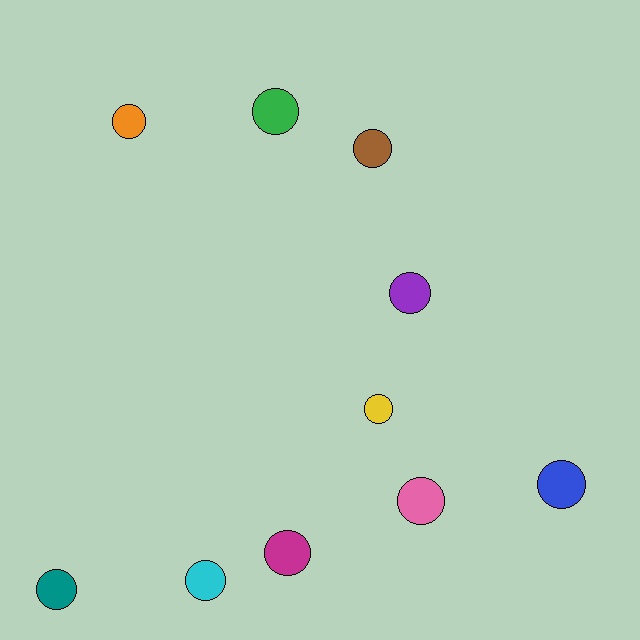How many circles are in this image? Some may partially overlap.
There are 10 circles.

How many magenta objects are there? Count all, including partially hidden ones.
There is 1 magenta object.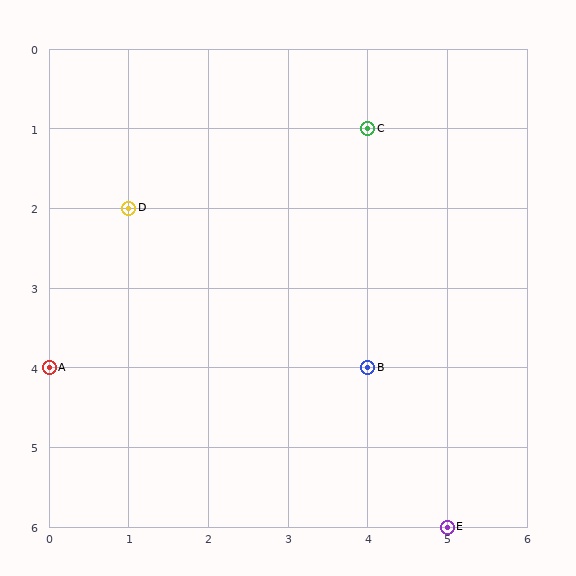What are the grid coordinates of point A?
Point A is at grid coordinates (0, 4).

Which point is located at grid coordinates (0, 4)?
Point A is at (0, 4).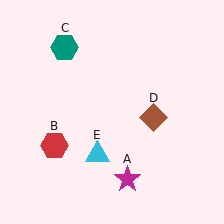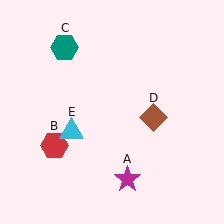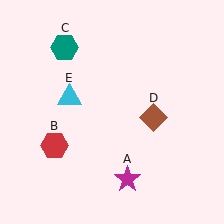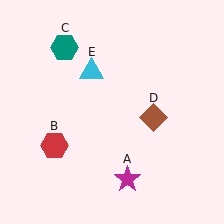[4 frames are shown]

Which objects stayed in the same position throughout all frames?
Magenta star (object A) and red hexagon (object B) and teal hexagon (object C) and brown diamond (object D) remained stationary.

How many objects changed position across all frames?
1 object changed position: cyan triangle (object E).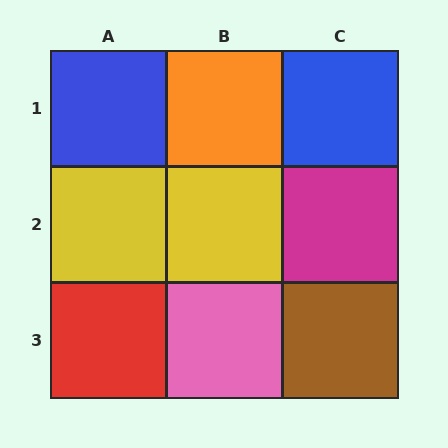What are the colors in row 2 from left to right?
Yellow, yellow, magenta.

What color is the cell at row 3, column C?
Brown.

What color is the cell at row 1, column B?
Orange.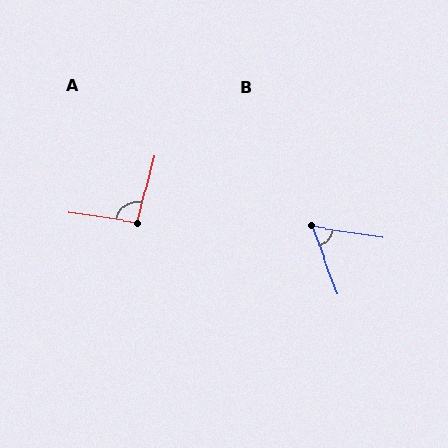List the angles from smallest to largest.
B (61°), A (96°).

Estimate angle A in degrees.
Approximately 96 degrees.